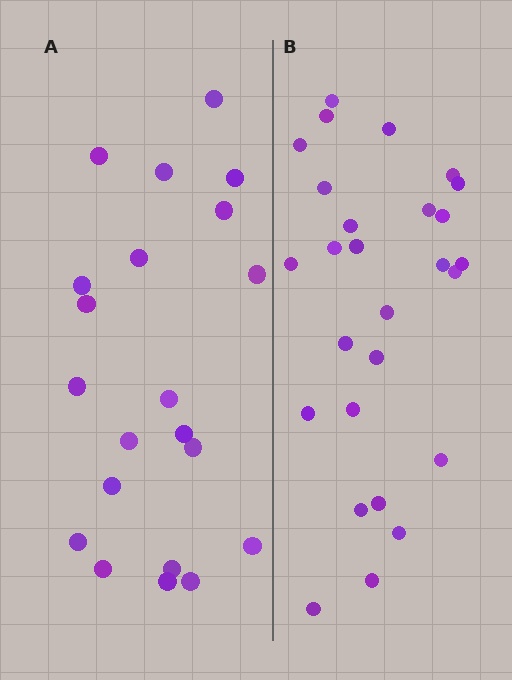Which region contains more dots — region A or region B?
Region B (the right region) has more dots.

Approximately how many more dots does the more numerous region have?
Region B has about 6 more dots than region A.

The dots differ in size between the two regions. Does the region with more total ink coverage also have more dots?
No. Region A has more total ink coverage because its dots are larger, but region B actually contains more individual dots. Total area can be misleading — the number of items is what matters here.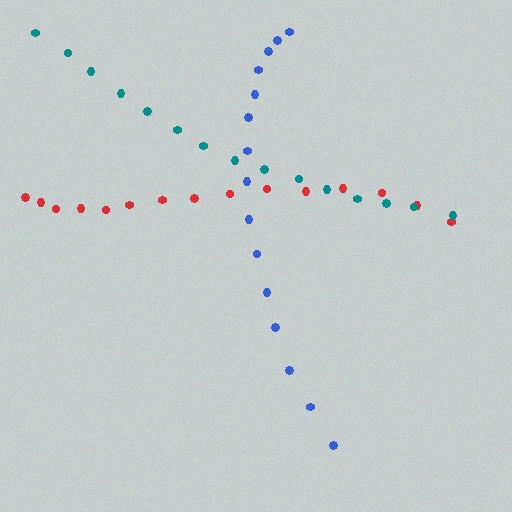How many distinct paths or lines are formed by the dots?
There are 3 distinct paths.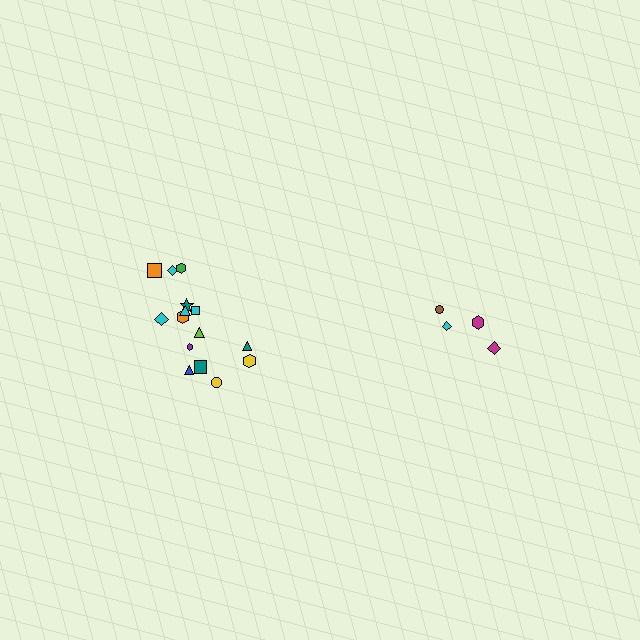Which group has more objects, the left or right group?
The left group.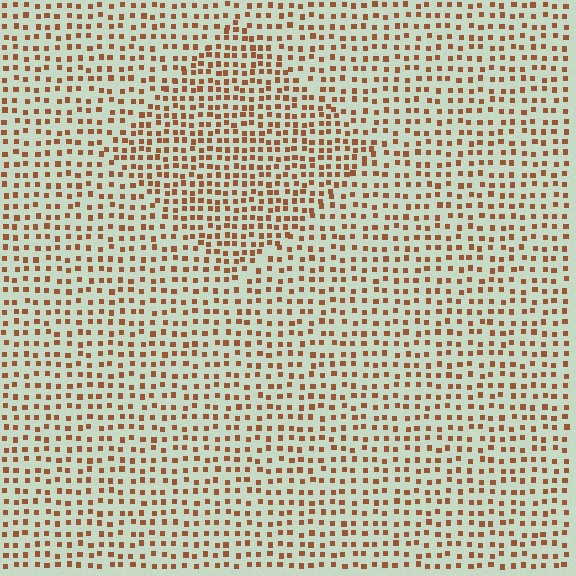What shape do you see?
I see a diamond.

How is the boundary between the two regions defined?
The boundary is defined by a change in element density (approximately 1.5x ratio). All elements are the same color, size, and shape.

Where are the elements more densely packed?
The elements are more densely packed inside the diamond boundary.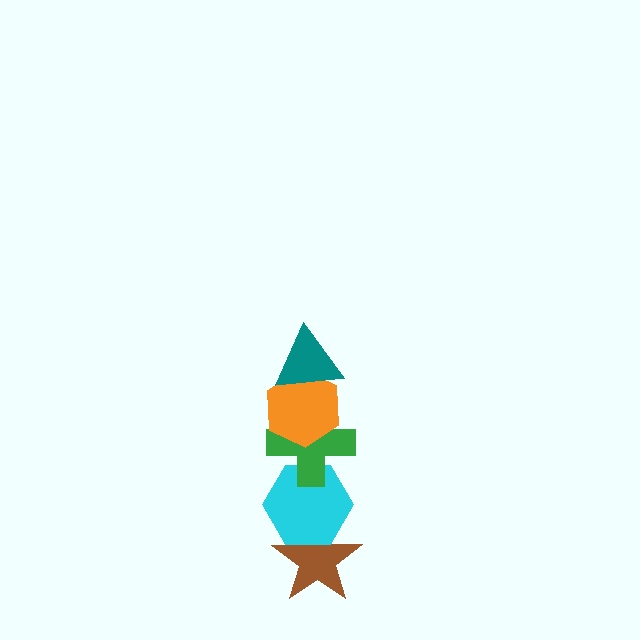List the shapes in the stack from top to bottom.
From top to bottom: the teal triangle, the orange hexagon, the green cross, the cyan hexagon, the brown star.